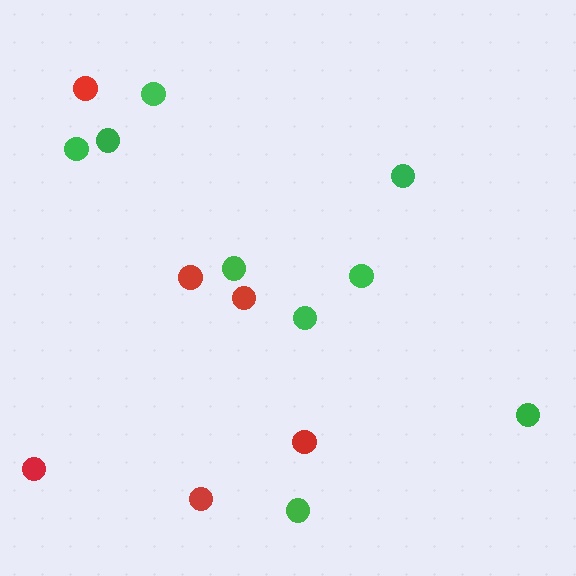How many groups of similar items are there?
There are 2 groups: one group of green circles (9) and one group of red circles (6).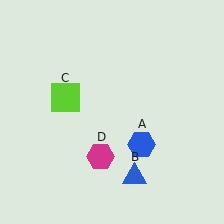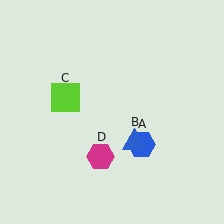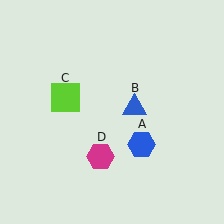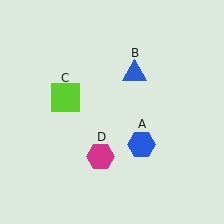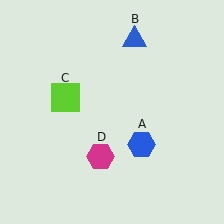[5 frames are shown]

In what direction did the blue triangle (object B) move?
The blue triangle (object B) moved up.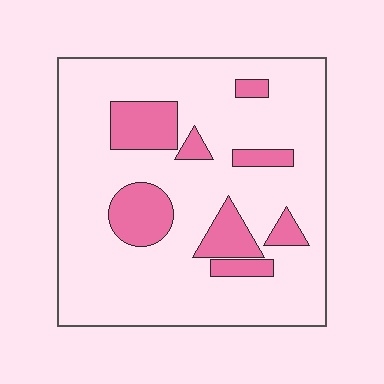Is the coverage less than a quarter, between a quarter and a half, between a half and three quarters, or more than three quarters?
Less than a quarter.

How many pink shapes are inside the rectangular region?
8.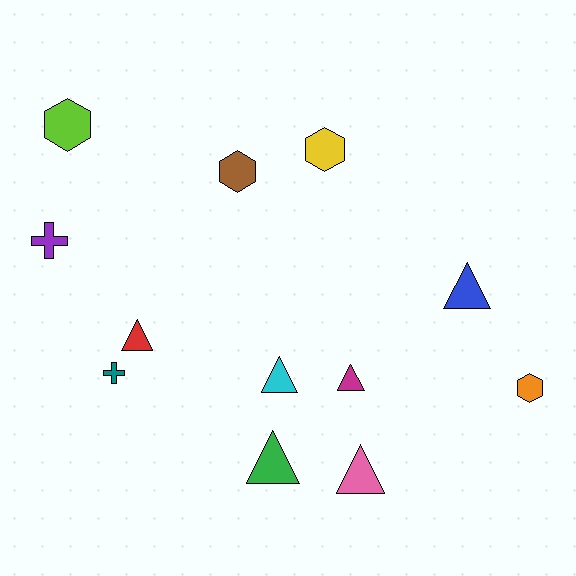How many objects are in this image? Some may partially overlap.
There are 12 objects.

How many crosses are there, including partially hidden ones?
There are 2 crosses.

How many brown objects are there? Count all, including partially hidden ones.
There is 1 brown object.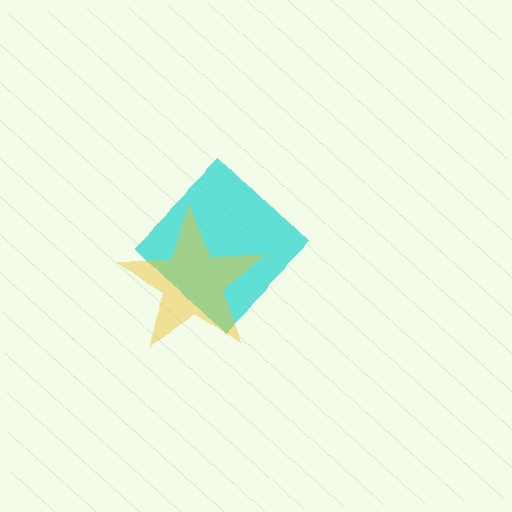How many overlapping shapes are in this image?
There are 2 overlapping shapes in the image.